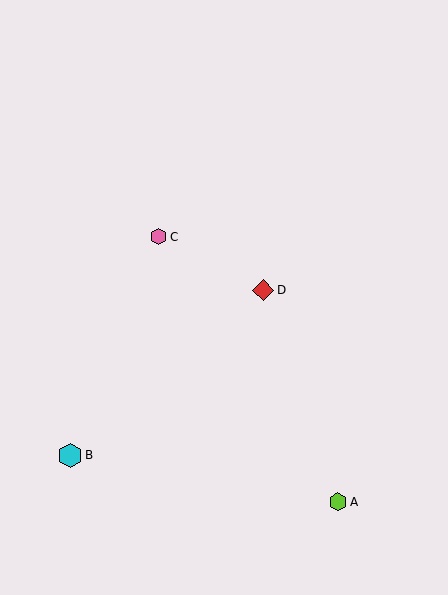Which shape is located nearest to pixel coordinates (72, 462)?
The cyan hexagon (labeled B) at (70, 455) is nearest to that location.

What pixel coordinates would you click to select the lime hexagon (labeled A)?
Click at (338, 502) to select the lime hexagon A.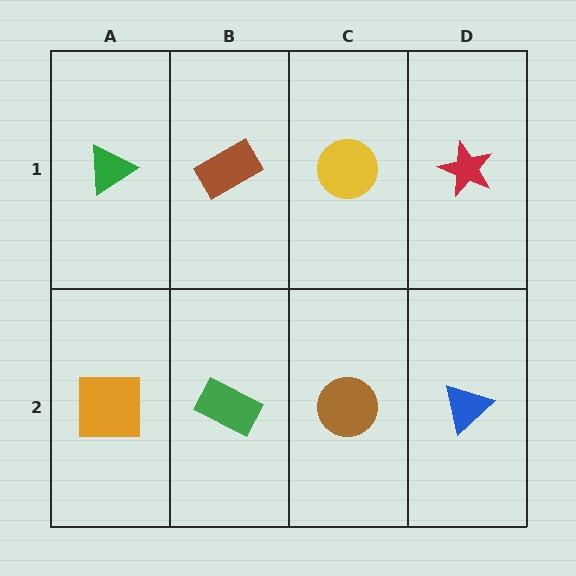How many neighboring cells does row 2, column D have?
2.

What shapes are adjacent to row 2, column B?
A brown rectangle (row 1, column B), an orange square (row 2, column A), a brown circle (row 2, column C).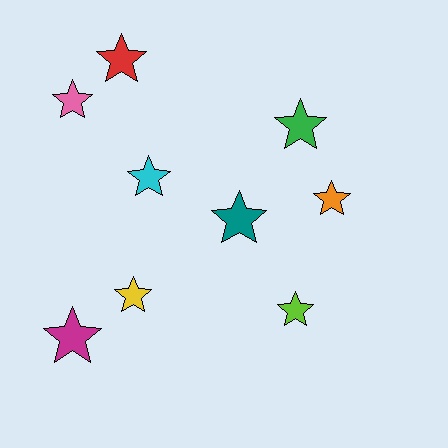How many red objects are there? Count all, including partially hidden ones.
There is 1 red object.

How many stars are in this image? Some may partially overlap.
There are 9 stars.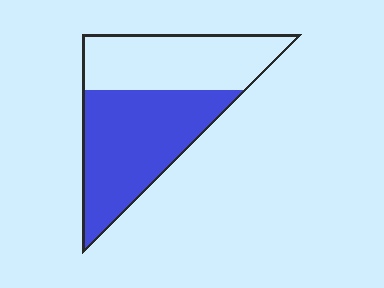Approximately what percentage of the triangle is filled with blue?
Approximately 55%.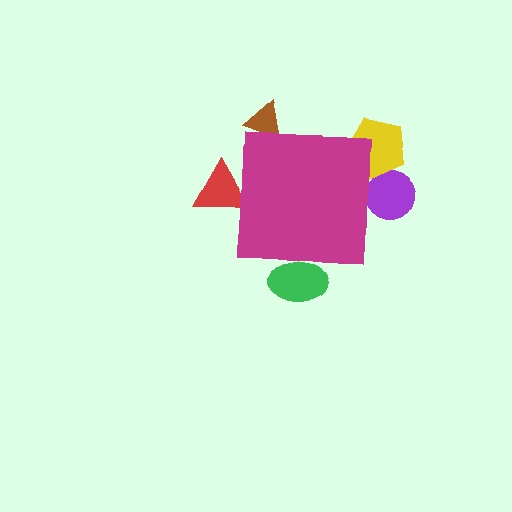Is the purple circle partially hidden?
Yes, the purple circle is partially hidden behind the magenta square.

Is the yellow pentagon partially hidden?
Yes, the yellow pentagon is partially hidden behind the magenta square.